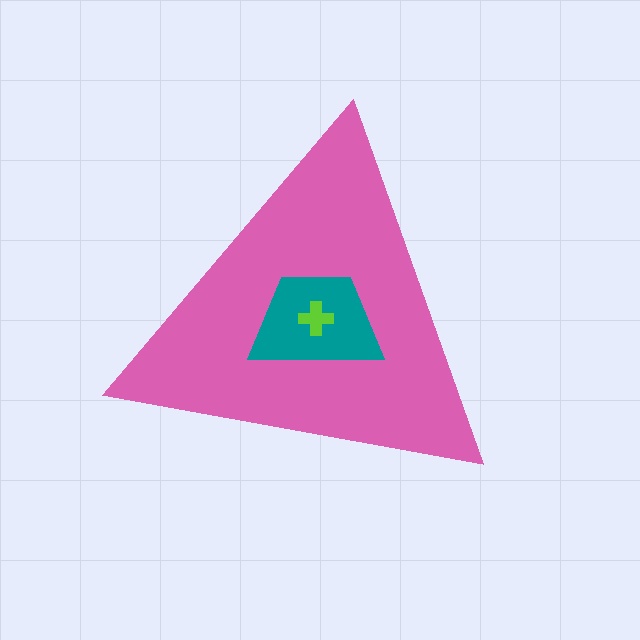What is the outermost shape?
The pink triangle.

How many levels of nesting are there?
3.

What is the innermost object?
The lime cross.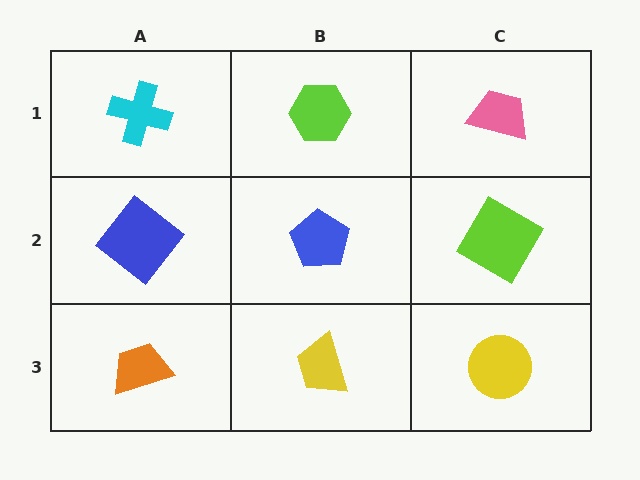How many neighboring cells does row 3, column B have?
3.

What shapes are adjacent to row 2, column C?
A pink trapezoid (row 1, column C), a yellow circle (row 3, column C), a blue pentagon (row 2, column B).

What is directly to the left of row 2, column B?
A blue diamond.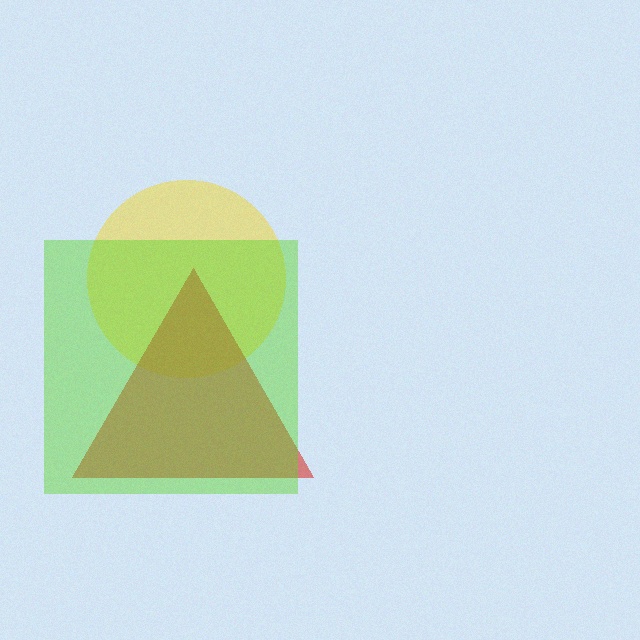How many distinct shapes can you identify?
There are 3 distinct shapes: a yellow circle, a red triangle, a lime square.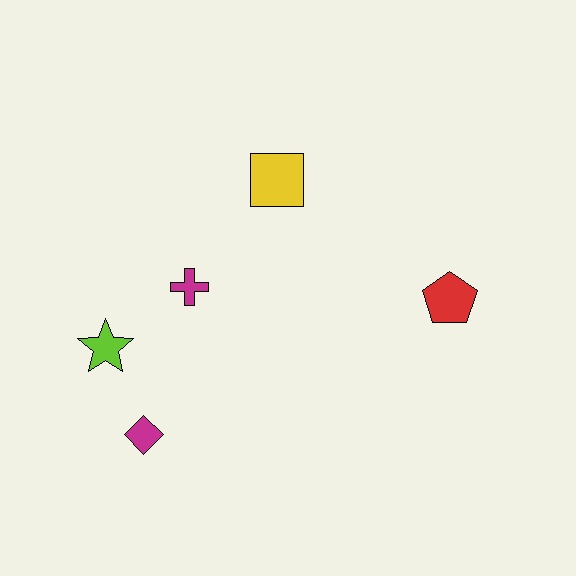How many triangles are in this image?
There are no triangles.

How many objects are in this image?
There are 5 objects.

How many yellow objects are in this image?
There is 1 yellow object.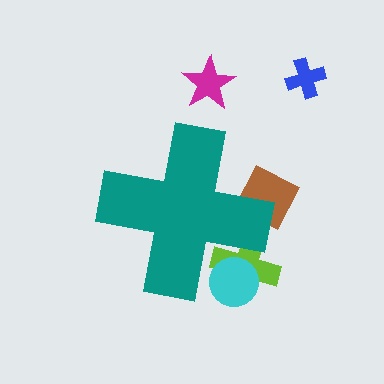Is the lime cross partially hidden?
Yes, the lime cross is partially hidden behind the teal cross.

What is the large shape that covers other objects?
A teal cross.